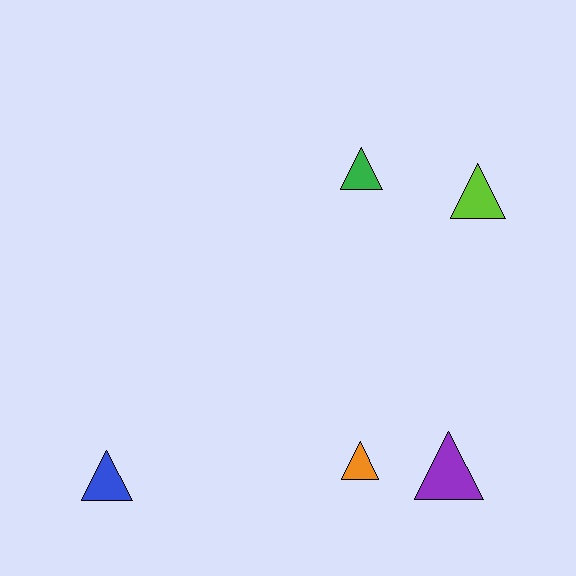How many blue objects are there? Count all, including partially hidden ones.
There is 1 blue object.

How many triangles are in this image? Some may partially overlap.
There are 5 triangles.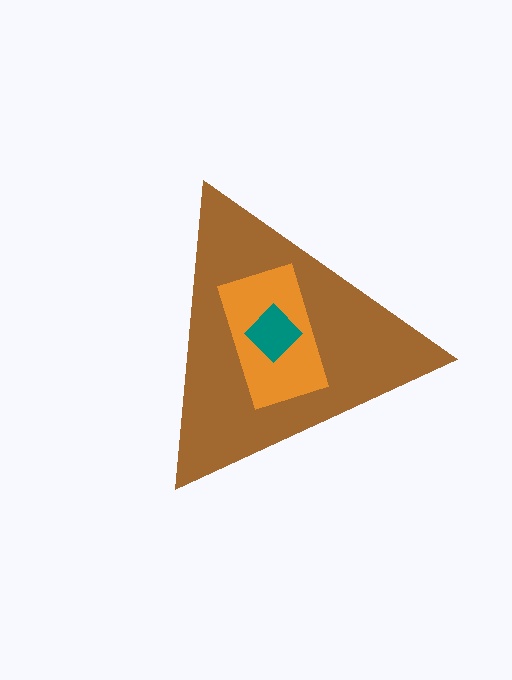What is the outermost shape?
The brown triangle.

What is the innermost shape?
The teal diamond.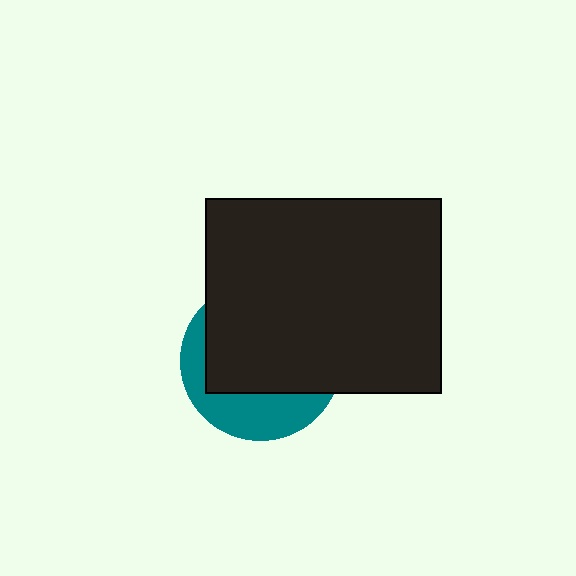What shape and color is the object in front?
The object in front is a black rectangle.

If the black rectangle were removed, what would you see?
You would see the complete teal circle.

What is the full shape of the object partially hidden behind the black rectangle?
The partially hidden object is a teal circle.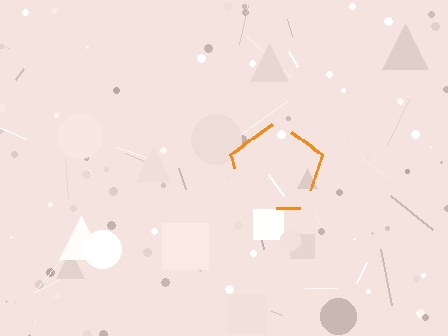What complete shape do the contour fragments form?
The contour fragments form a pentagon.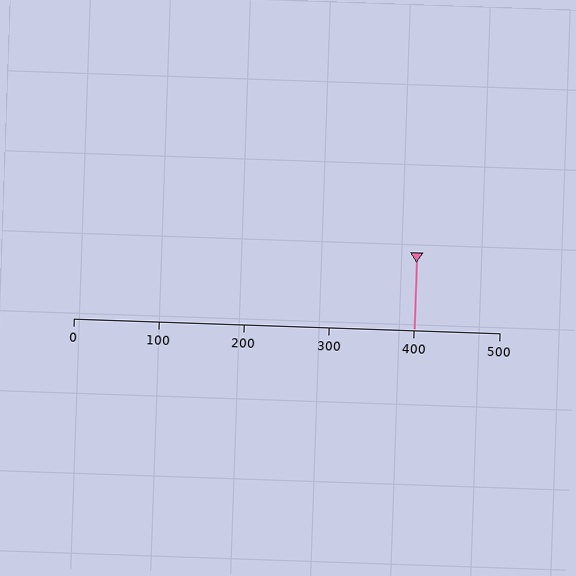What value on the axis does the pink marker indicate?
The marker indicates approximately 400.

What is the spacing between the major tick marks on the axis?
The major ticks are spaced 100 apart.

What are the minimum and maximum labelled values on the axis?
The axis runs from 0 to 500.